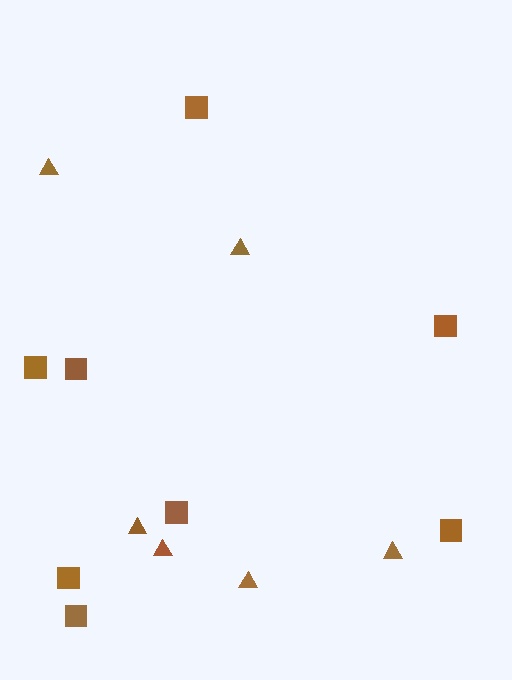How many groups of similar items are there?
There are 2 groups: one group of squares (8) and one group of triangles (6).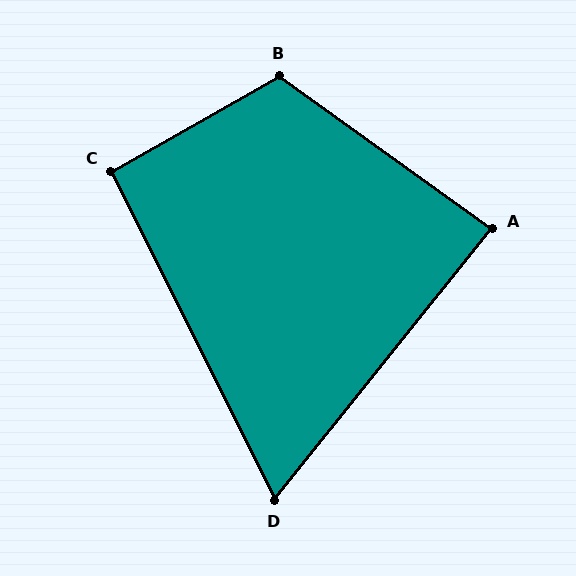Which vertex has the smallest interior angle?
D, at approximately 65 degrees.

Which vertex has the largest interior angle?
B, at approximately 115 degrees.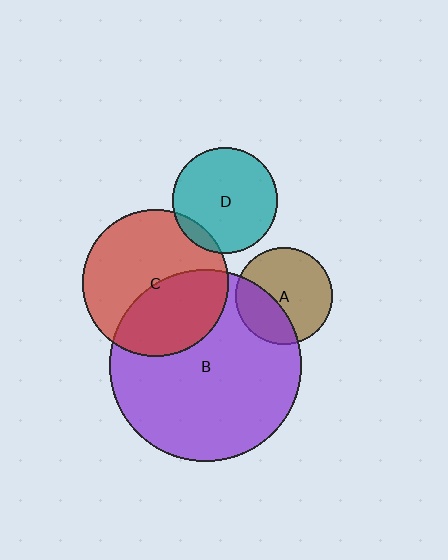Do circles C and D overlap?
Yes.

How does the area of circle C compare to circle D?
Approximately 1.9 times.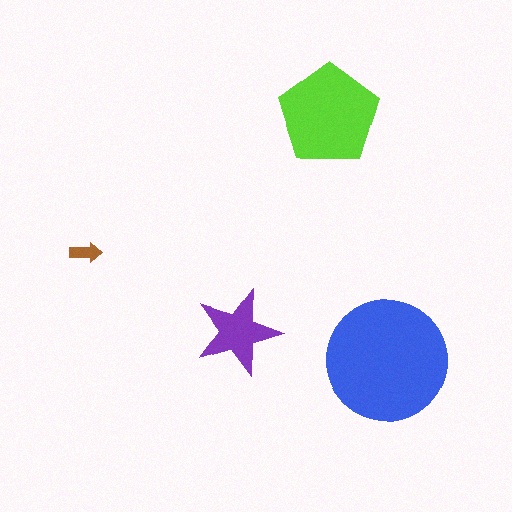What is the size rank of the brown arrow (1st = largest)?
4th.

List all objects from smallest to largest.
The brown arrow, the purple star, the lime pentagon, the blue circle.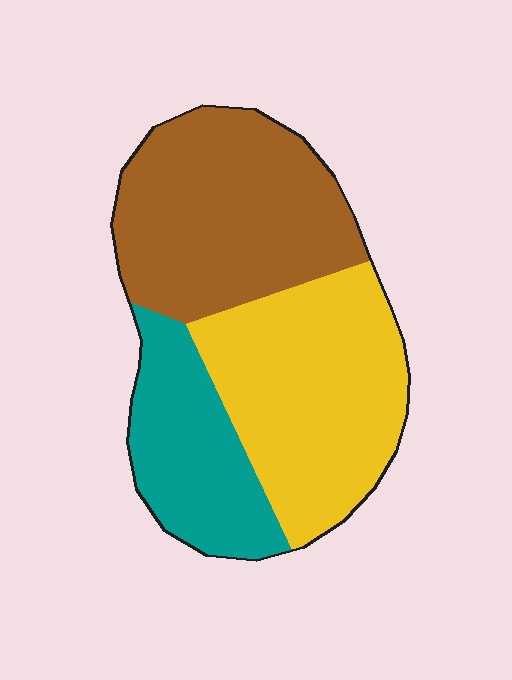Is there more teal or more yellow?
Yellow.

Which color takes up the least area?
Teal, at roughly 25%.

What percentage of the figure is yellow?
Yellow takes up between a third and a half of the figure.